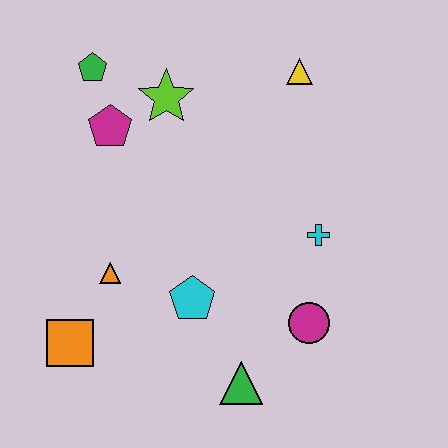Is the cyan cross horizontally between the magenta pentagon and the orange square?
No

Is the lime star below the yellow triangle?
Yes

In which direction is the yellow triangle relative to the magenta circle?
The yellow triangle is above the magenta circle.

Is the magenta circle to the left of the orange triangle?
No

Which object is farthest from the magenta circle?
The green pentagon is farthest from the magenta circle.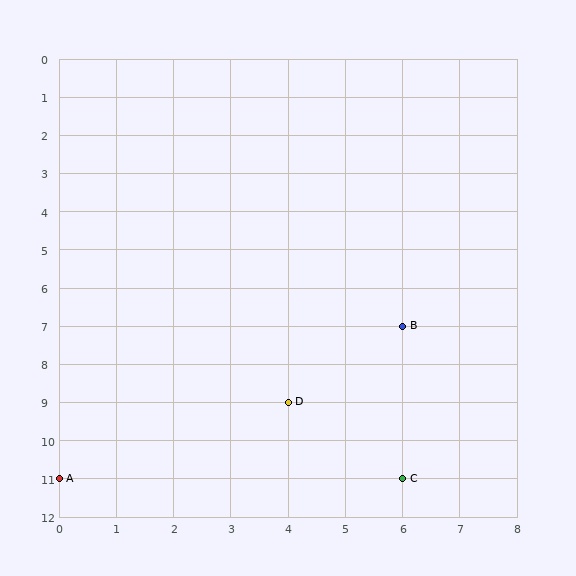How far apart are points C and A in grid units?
Points C and A are 6 columns apart.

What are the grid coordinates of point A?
Point A is at grid coordinates (0, 11).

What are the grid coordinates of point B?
Point B is at grid coordinates (6, 7).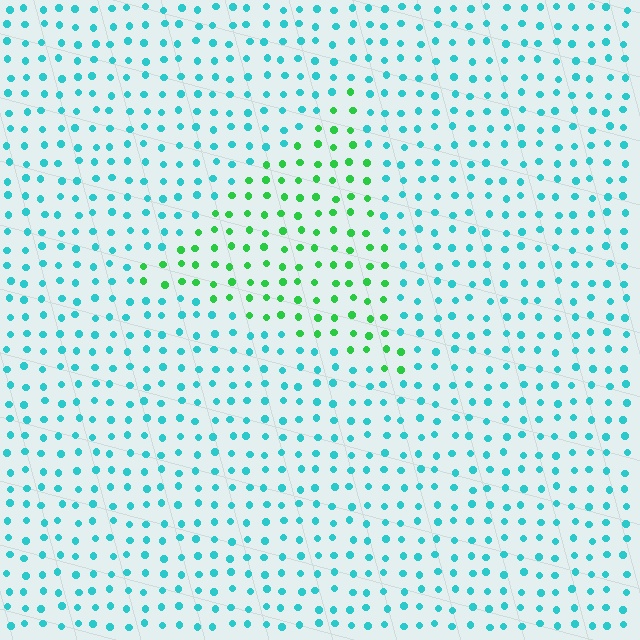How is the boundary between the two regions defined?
The boundary is defined purely by a slight shift in hue (about 51 degrees). Spacing, size, and orientation are identical on both sides.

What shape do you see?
I see a triangle.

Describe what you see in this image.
The image is filled with small cyan elements in a uniform arrangement. A triangle-shaped region is visible where the elements are tinted to a slightly different hue, forming a subtle color boundary.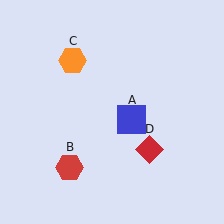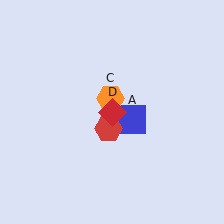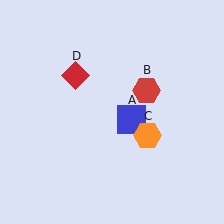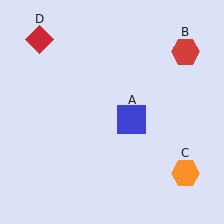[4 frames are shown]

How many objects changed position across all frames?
3 objects changed position: red hexagon (object B), orange hexagon (object C), red diamond (object D).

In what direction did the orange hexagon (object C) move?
The orange hexagon (object C) moved down and to the right.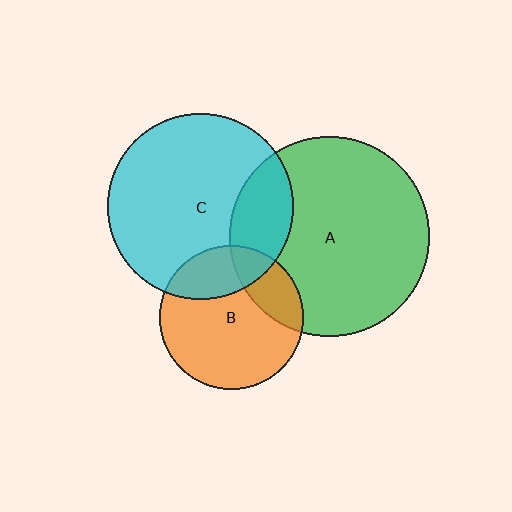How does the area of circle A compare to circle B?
Approximately 1.9 times.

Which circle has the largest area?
Circle A (green).